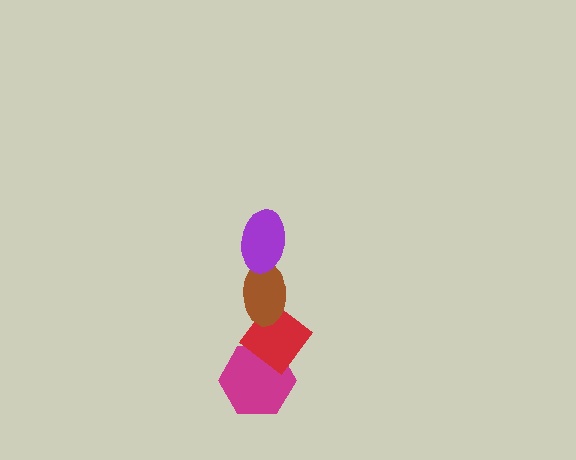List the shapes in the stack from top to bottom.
From top to bottom: the purple ellipse, the brown ellipse, the red diamond, the magenta hexagon.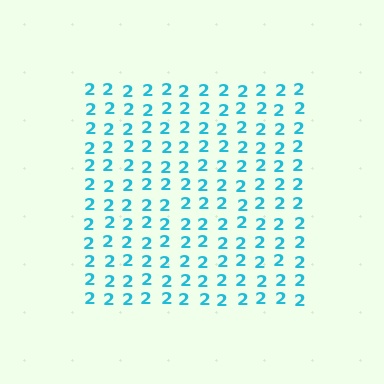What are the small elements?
The small elements are digit 2's.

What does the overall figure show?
The overall figure shows a square.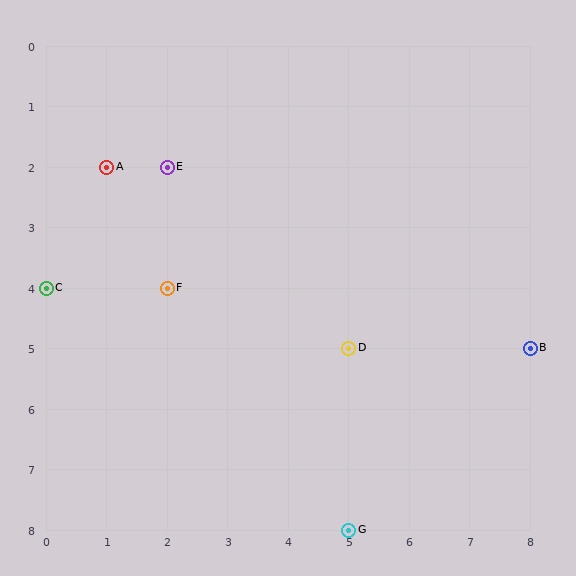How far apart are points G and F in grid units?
Points G and F are 3 columns and 4 rows apart (about 5.0 grid units diagonally).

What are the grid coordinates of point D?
Point D is at grid coordinates (5, 5).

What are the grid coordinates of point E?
Point E is at grid coordinates (2, 2).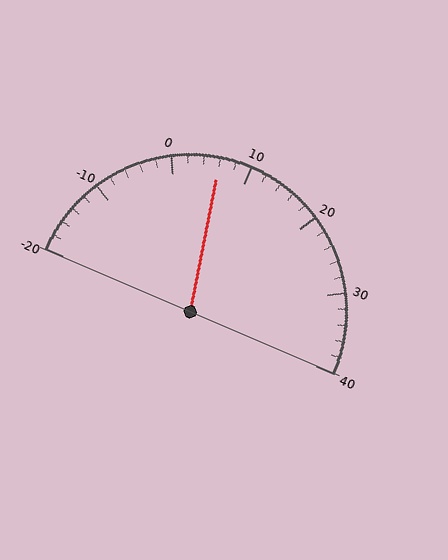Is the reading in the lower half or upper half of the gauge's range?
The reading is in the lower half of the range (-20 to 40).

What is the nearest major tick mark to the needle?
The nearest major tick mark is 10.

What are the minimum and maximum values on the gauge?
The gauge ranges from -20 to 40.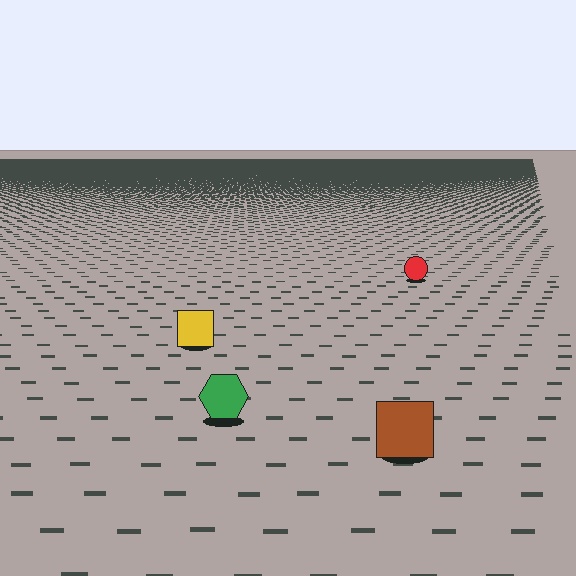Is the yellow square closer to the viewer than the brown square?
No. The brown square is closer — you can tell from the texture gradient: the ground texture is coarser near it.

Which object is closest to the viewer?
The brown square is closest. The texture marks near it are larger and more spread out.